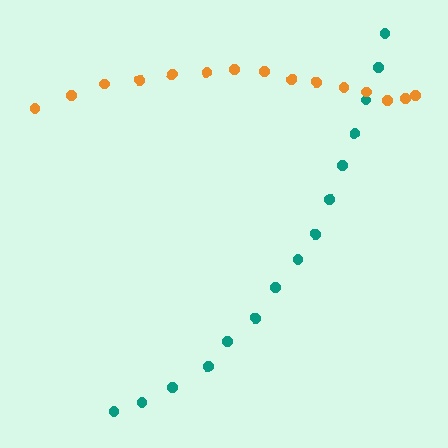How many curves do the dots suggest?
There are 2 distinct paths.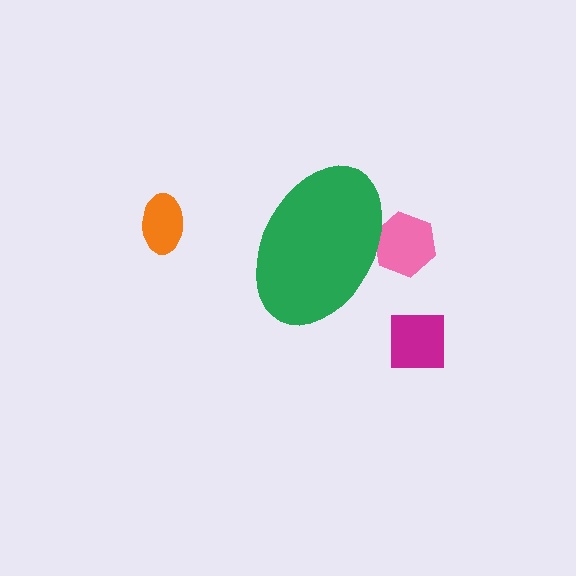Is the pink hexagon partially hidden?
Yes, the pink hexagon is partially hidden behind the green ellipse.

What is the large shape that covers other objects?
A green ellipse.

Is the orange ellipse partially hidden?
No, the orange ellipse is fully visible.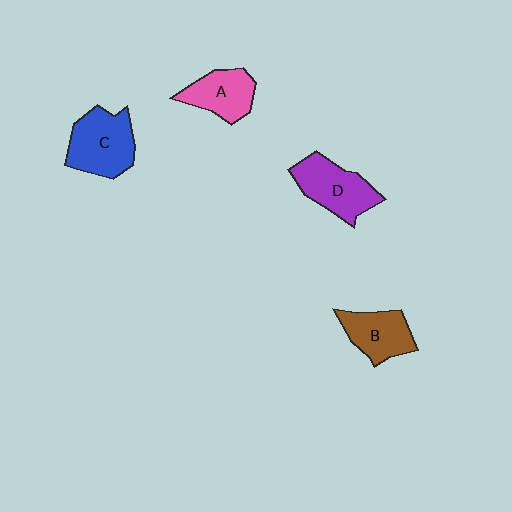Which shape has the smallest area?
Shape A (pink).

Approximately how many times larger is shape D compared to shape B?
Approximately 1.2 times.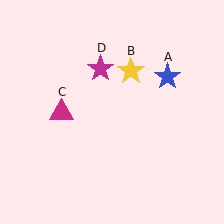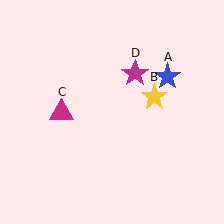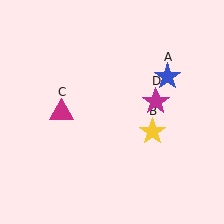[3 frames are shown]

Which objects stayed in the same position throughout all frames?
Blue star (object A) and magenta triangle (object C) remained stationary.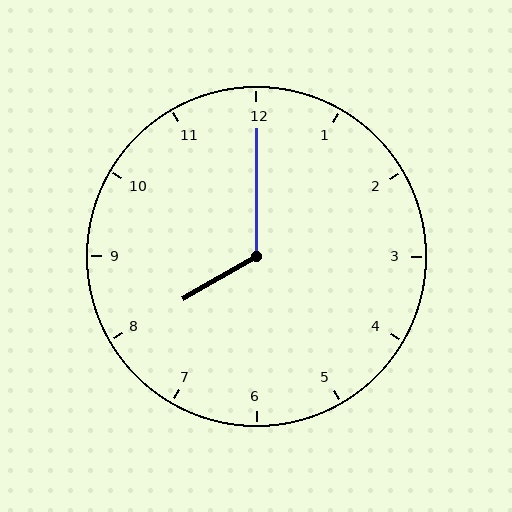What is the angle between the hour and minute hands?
Approximately 120 degrees.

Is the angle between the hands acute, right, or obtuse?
It is obtuse.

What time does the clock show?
8:00.